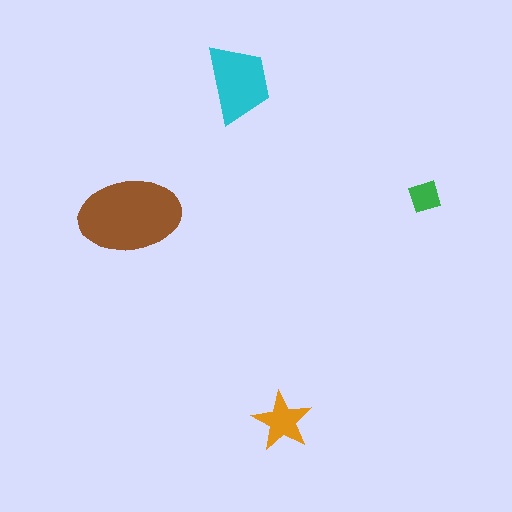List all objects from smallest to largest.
The green diamond, the orange star, the cyan trapezoid, the brown ellipse.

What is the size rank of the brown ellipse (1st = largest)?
1st.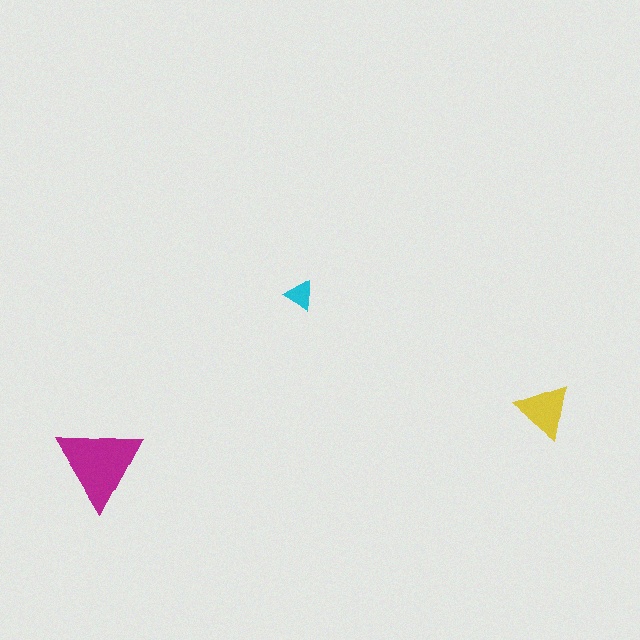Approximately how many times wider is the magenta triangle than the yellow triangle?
About 1.5 times wider.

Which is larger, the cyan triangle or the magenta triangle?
The magenta one.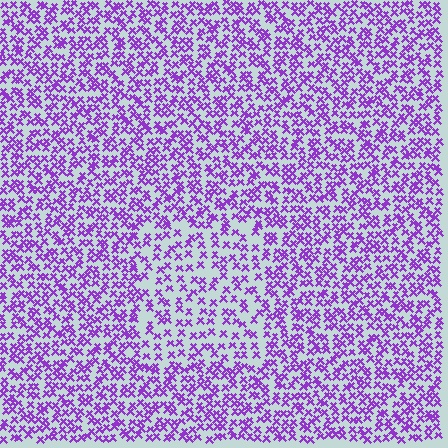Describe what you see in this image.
The image contains small purple elements arranged at two different densities. A rectangle-shaped region is visible where the elements are less densely packed than the surrounding area.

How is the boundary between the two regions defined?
The boundary is defined by a change in element density (approximately 1.7x ratio). All elements are the same color, size, and shape.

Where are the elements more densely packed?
The elements are more densely packed outside the rectangle boundary.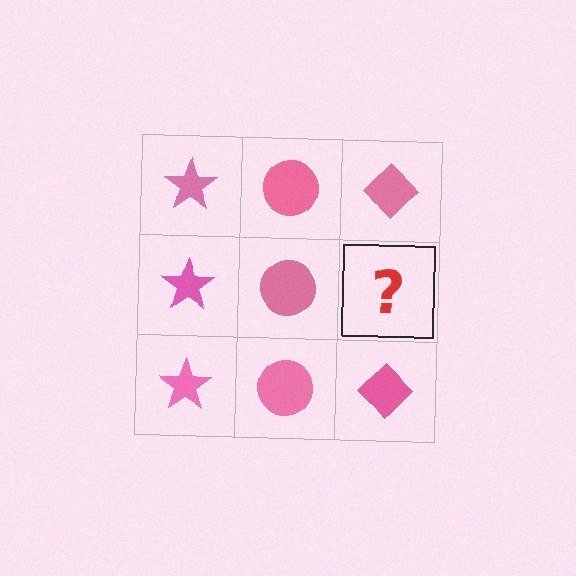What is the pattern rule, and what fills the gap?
The rule is that each column has a consistent shape. The gap should be filled with a pink diamond.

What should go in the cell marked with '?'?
The missing cell should contain a pink diamond.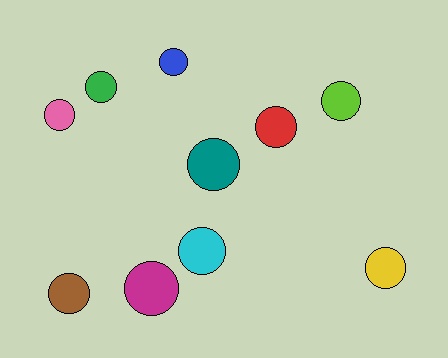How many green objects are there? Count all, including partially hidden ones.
There is 1 green object.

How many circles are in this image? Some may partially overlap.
There are 10 circles.